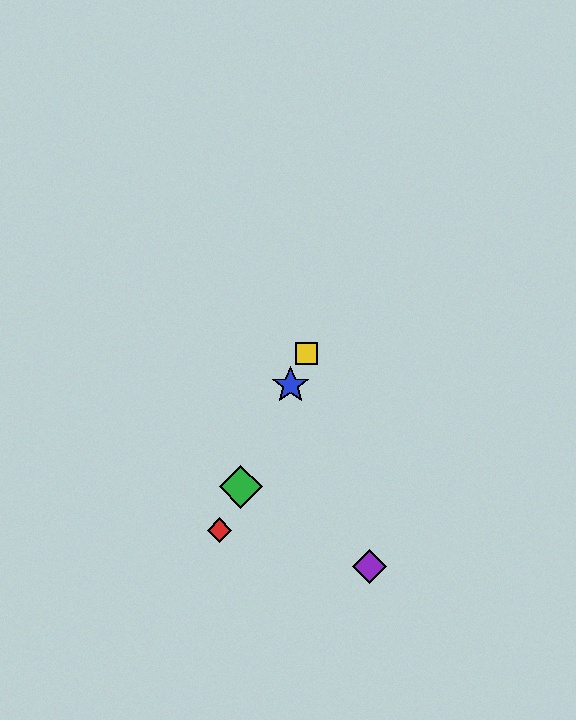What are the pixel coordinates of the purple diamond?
The purple diamond is at (370, 567).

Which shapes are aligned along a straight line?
The red diamond, the blue star, the green diamond, the yellow square are aligned along a straight line.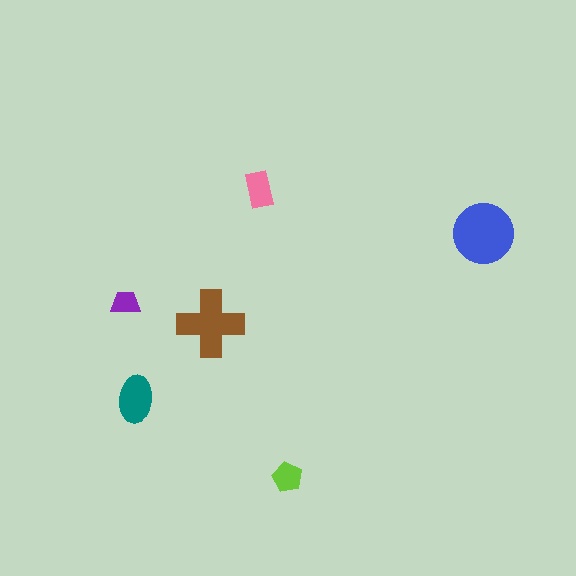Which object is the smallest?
The purple trapezoid.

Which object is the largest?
The blue circle.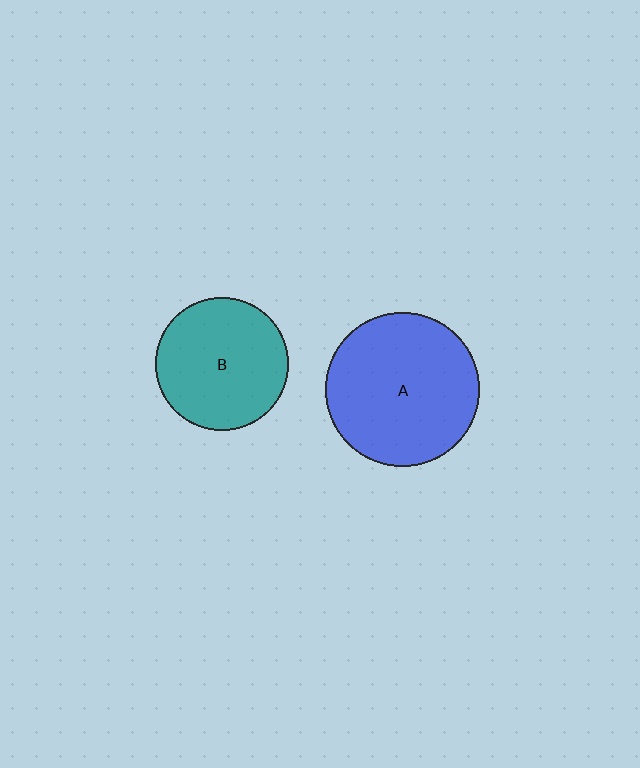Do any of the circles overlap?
No, none of the circles overlap.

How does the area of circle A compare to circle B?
Approximately 1.3 times.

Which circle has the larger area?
Circle A (blue).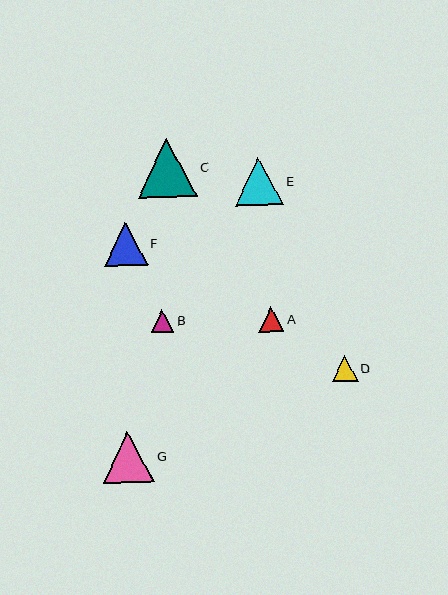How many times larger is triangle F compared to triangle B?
Triangle F is approximately 1.9 times the size of triangle B.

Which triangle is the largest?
Triangle C is the largest with a size of approximately 59 pixels.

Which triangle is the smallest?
Triangle B is the smallest with a size of approximately 22 pixels.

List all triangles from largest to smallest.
From largest to smallest: C, G, E, F, D, A, B.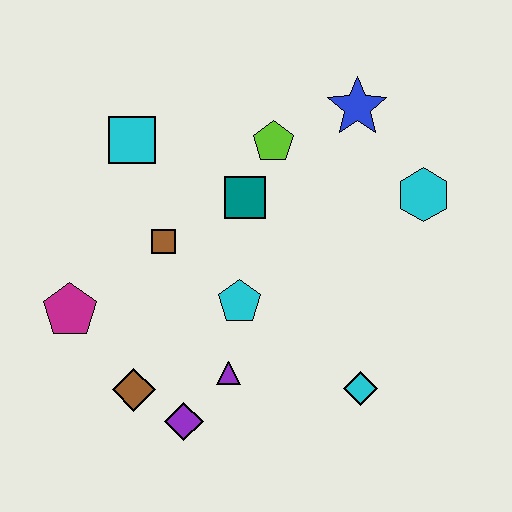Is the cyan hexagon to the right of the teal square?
Yes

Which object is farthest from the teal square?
The purple diamond is farthest from the teal square.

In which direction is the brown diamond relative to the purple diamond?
The brown diamond is to the left of the purple diamond.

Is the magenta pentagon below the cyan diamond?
No